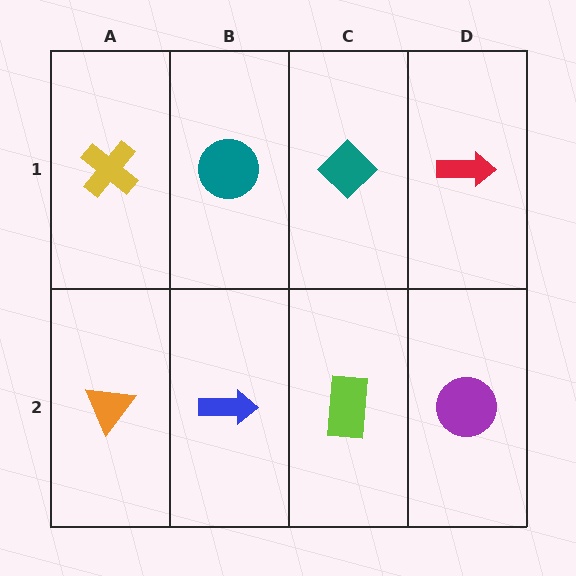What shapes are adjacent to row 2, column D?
A red arrow (row 1, column D), a lime rectangle (row 2, column C).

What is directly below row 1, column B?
A blue arrow.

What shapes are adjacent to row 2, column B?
A teal circle (row 1, column B), an orange triangle (row 2, column A), a lime rectangle (row 2, column C).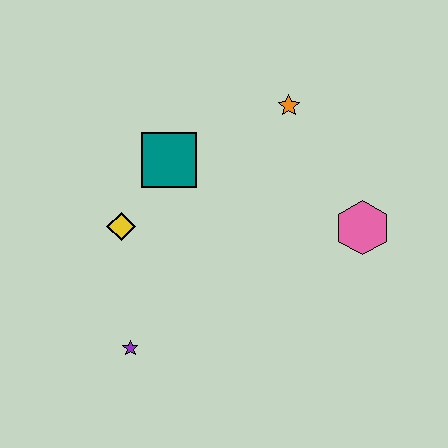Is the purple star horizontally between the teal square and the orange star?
No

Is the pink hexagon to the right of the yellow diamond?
Yes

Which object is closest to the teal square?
The yellow diamond is closest to the teal square.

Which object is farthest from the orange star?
The purple star is farthest from the orange star.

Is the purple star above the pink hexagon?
No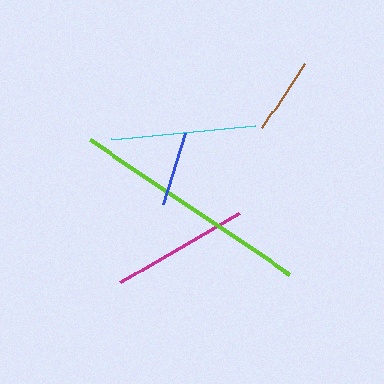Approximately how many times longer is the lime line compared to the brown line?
The lime line is approximately 3.1 times the length of the brown line.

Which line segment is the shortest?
The blue line is the shortest at approximately 75 pixels.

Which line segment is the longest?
The lime line is the longest at approximately 241 pixels.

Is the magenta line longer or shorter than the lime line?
The lime line is longer than the magenta line.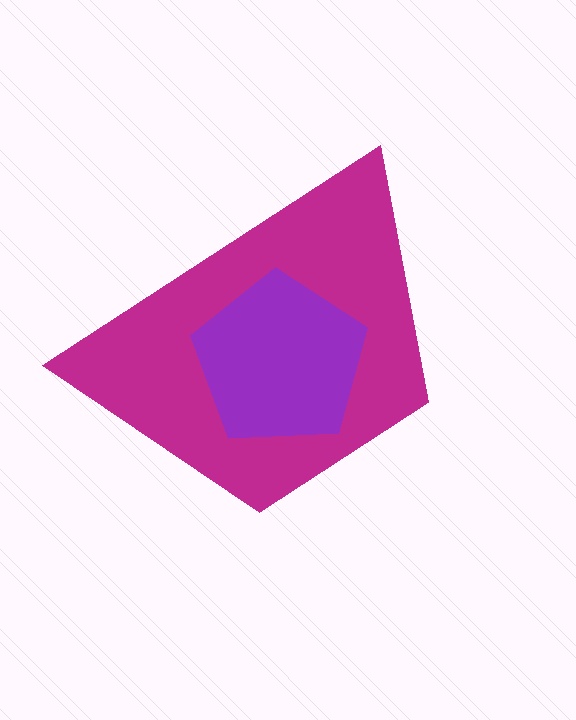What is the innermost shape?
The purple pentagon.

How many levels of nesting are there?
2.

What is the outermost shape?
The magenta trapezoid.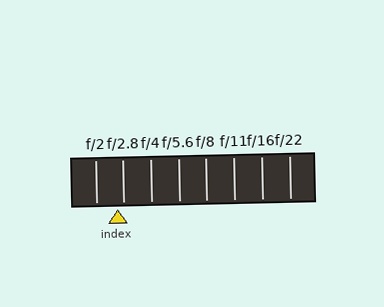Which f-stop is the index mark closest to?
The index mark is closest to f/2.8.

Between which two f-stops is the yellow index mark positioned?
The index mark is between f/2 and f/2.8.